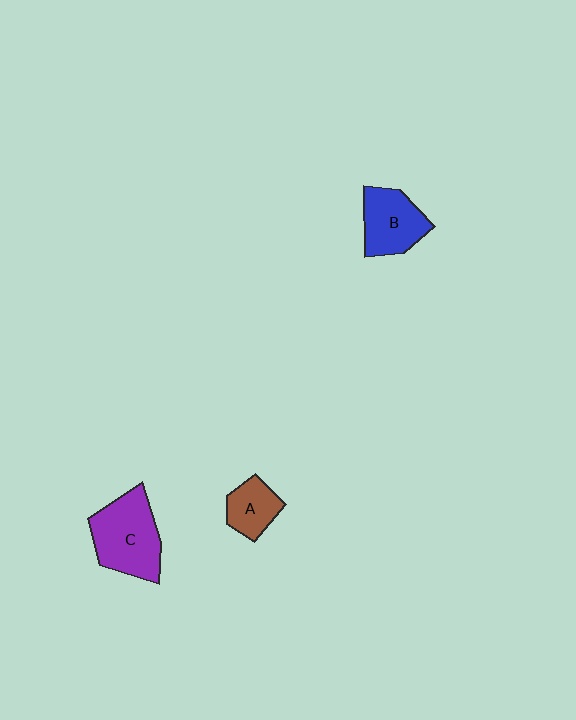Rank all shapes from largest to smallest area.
From largest to smallest: C (purple), B (blue), A (brown).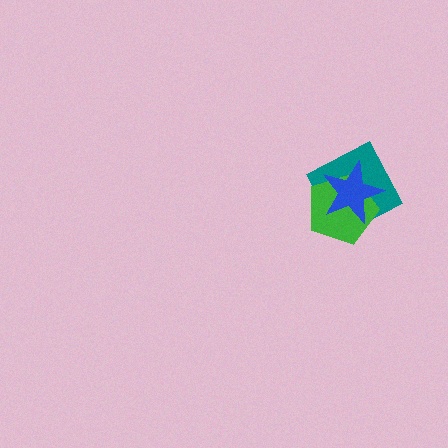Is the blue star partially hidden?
No, no other shape covers it.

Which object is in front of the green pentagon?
The blue star is in front of the green pentagon.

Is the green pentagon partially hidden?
Yes, it is partially covered by another shape.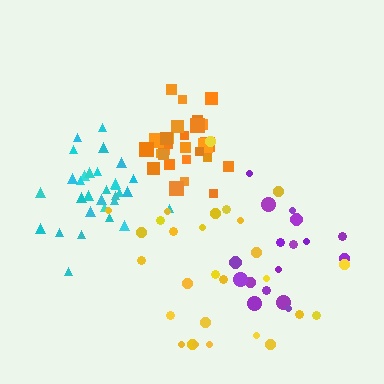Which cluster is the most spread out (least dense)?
Yellow.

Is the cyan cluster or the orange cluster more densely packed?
Orange.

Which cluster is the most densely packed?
Orange.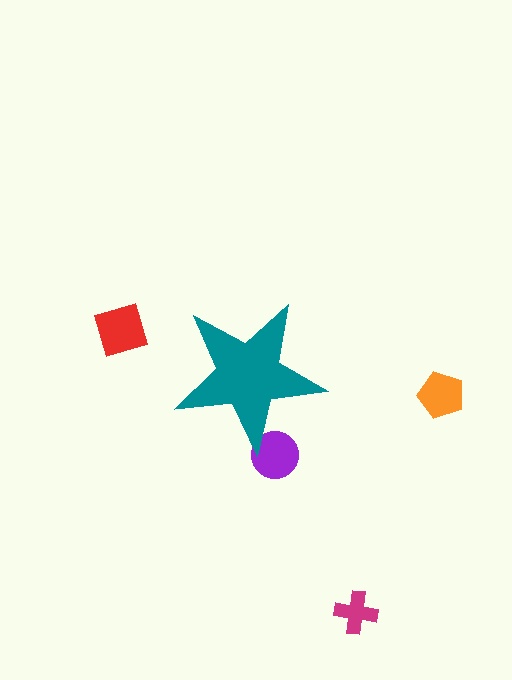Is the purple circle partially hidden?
Yes, the purple circle is partially hidden behind the teal star.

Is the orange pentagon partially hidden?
No, the orange pentagon is fully visible.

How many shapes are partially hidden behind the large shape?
1 shape is partially hidden.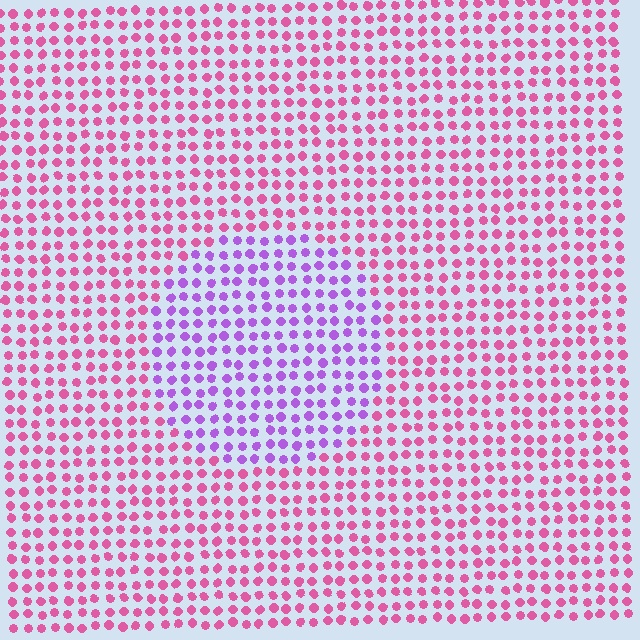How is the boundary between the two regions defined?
The boundary is defined purely by a slight shift in hue (about 48 degrees). Spacing, size, and orientation are identical on both sides.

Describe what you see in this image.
The image is filled with small pink elements in a uniform arrangement. A circle-shaped region is visible where the elements are tinted to a slightly different hue, forming a subtle color boundary.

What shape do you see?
I see a circle.